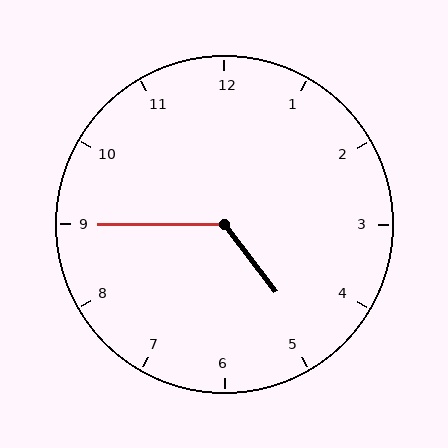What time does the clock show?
4:45.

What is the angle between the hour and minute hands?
Approximately 128 degrees.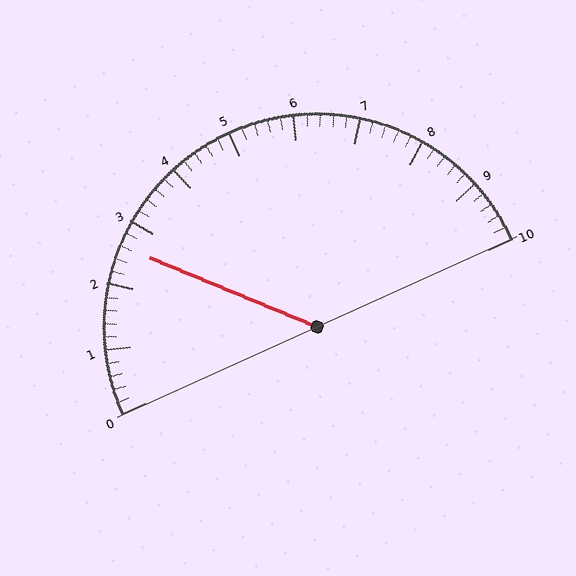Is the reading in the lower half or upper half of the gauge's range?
The reading is in the lower half of the range (0 to 10).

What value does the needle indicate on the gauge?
The needle indicates approximately 2.6.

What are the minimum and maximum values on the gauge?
The gauge ranges from 0 to 10.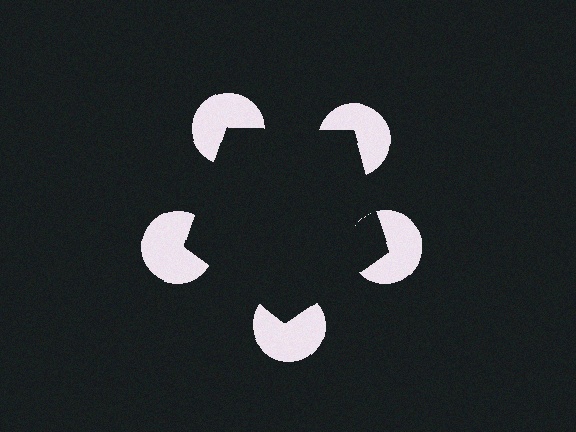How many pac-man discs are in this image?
There are 5 — one at each vertex of the illusory pentagon.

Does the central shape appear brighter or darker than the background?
It typically appears slightly darker than the background, even though no actual brightness change is drawn.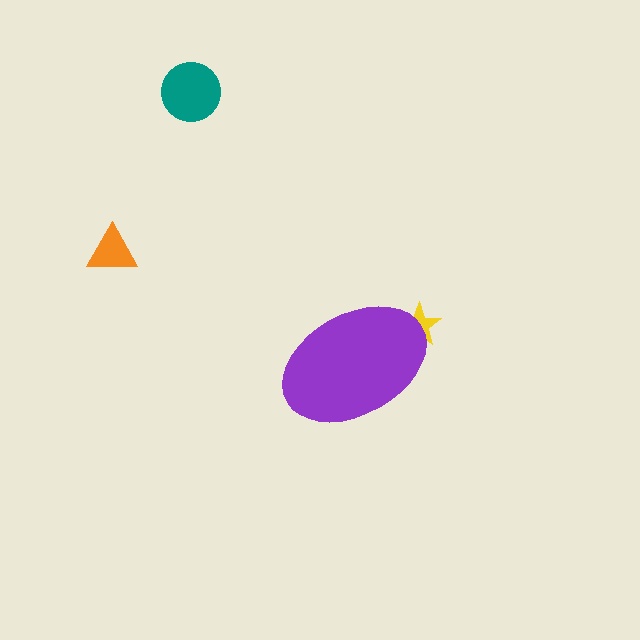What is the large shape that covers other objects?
A purple ellipse.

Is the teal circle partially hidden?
No, the teal circle is fully visible.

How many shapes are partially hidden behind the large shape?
1 shape is partially hidden.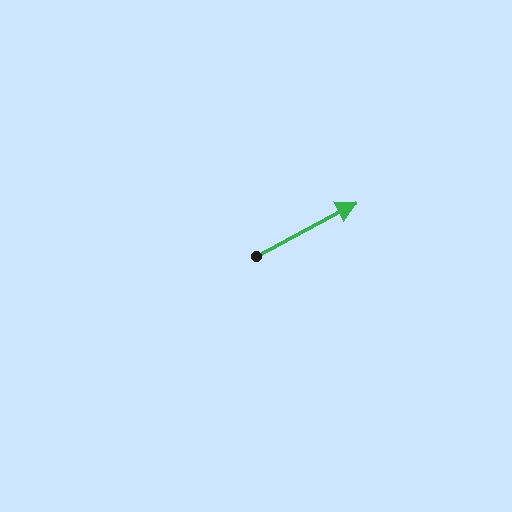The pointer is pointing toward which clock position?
Roughly 2 o'clock.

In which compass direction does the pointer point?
Northeast.